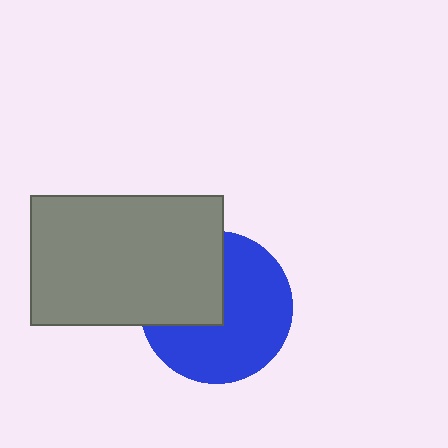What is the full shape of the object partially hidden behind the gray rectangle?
The partially hidden object is a blue circle.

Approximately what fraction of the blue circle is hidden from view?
Roughly 36% of the blue circle is hidden behind the gray rectangle.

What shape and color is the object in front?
The object in front is a gray rectangle.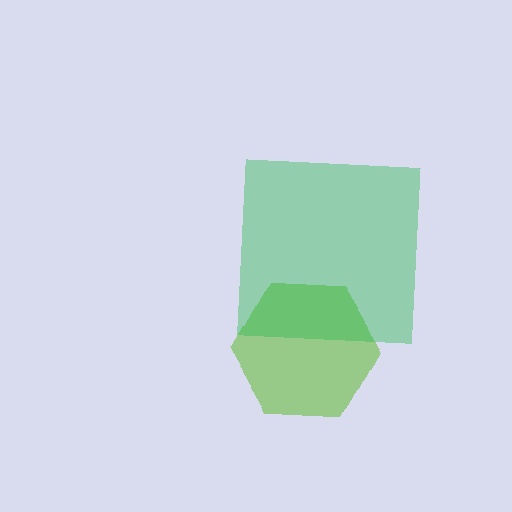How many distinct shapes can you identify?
There are 2 distinct shapes: a lime hexagon, a green square.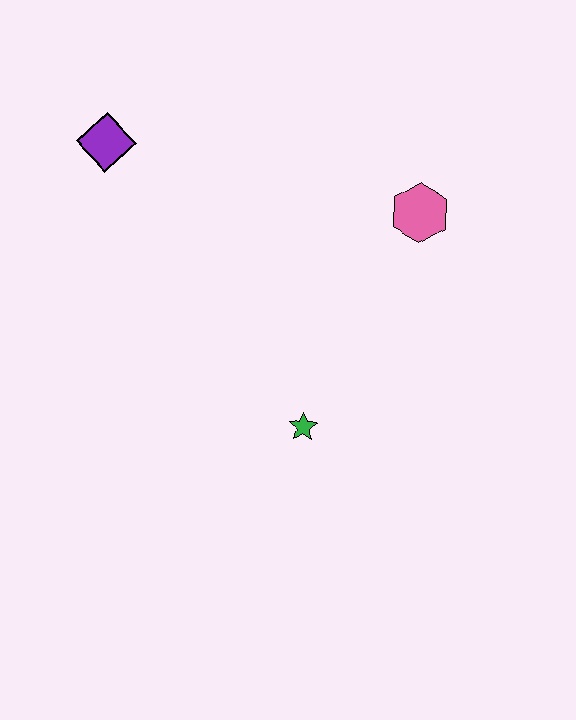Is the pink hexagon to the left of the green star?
No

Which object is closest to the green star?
The pink hexagon is closest to the green star.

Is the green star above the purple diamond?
No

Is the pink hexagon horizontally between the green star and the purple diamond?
No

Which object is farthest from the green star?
The purple diamond is farthest from the green star.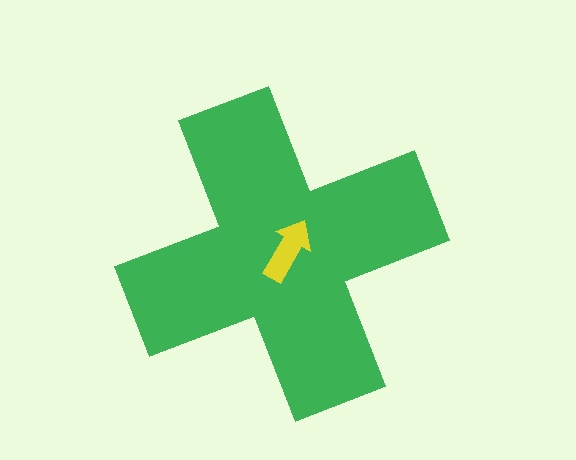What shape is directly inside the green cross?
The yellow arrow.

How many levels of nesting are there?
2.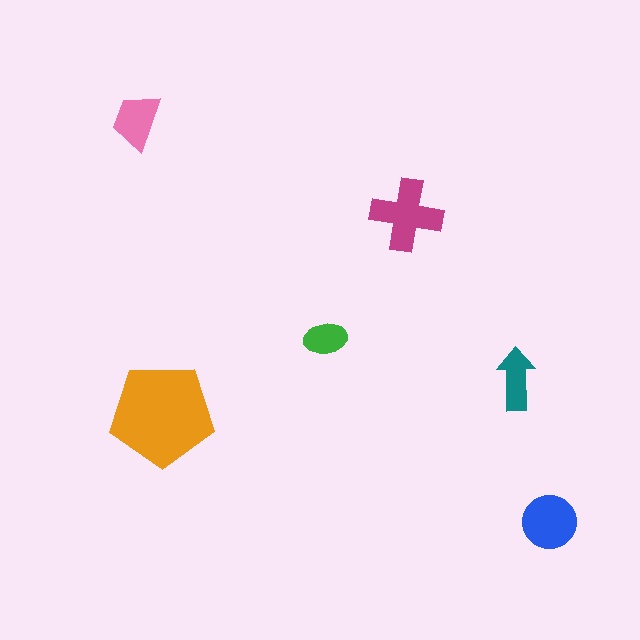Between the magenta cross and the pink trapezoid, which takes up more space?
The magenta cross.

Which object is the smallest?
The green ellipse.